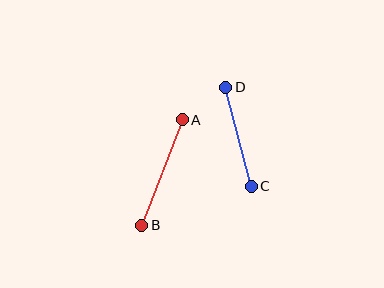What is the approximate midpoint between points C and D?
The midpoint is at approximately (238, 137) pixels.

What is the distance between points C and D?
The distance is approximately 102 pixels.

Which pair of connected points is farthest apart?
Points A and B are farthest apart.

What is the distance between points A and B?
The distance is approximately 113 pixels.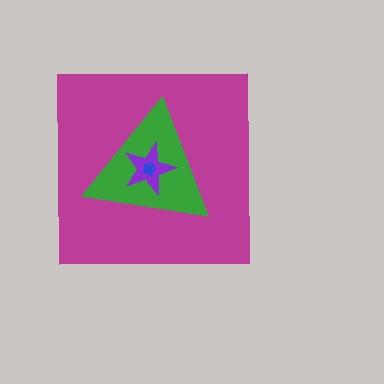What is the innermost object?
The blue pentagon.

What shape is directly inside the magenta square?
The green triangle.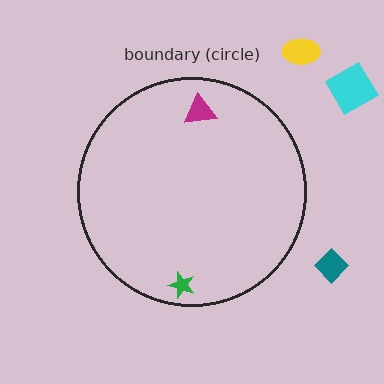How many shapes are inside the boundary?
2 inside, 3 outside.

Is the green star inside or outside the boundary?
Inside.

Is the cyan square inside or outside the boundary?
Outside.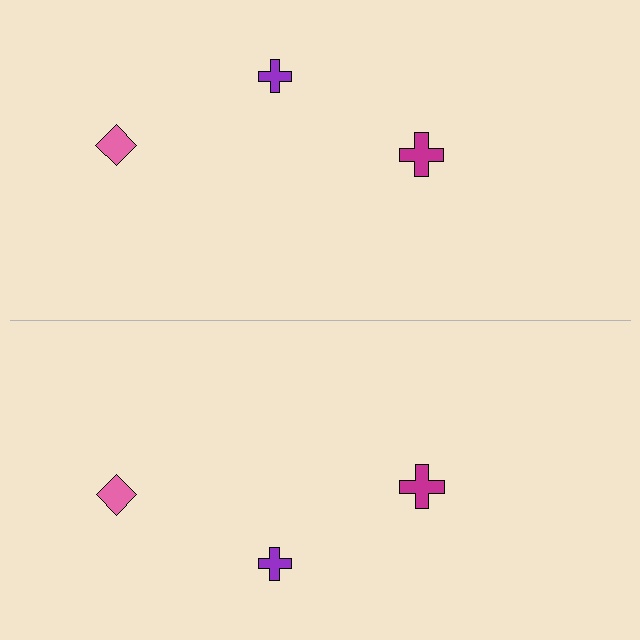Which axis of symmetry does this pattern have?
The pattern has a horizontal axis of symmetry running through the center of the image.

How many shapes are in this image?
There are 6 shapes in this image.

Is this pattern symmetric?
Yes, this pattern has bilateral (reflection) symmetry.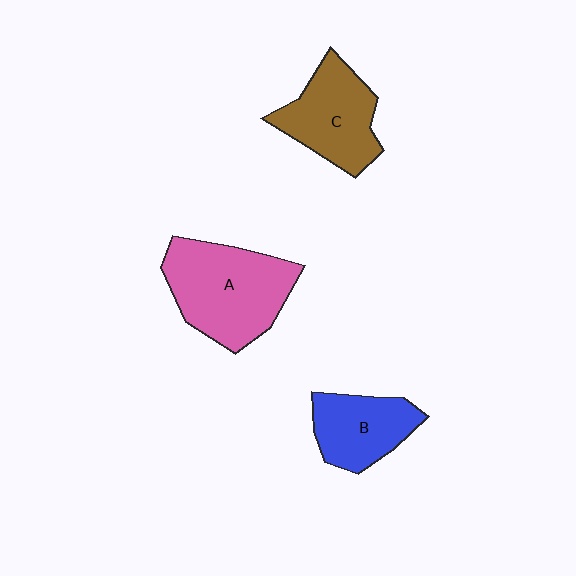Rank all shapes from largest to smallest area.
From largest to smallest: A (pink), C (brown), B (blue).